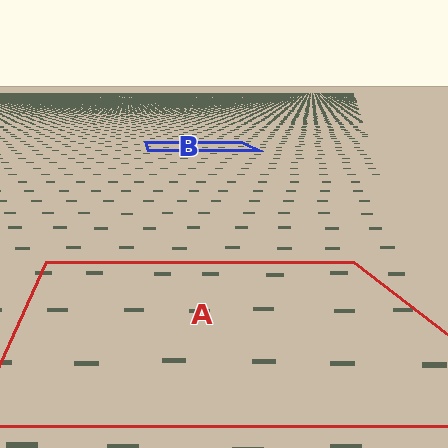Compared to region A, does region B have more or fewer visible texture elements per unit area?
Region B has more texture elements per unit area — they are packed more densely because it is farther away.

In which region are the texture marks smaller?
The texture marks are smaller in region B, because it is farther away.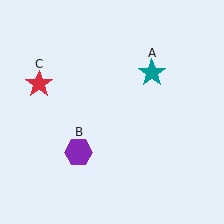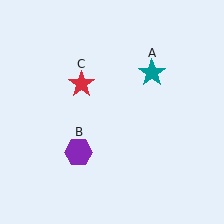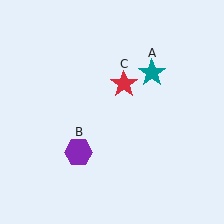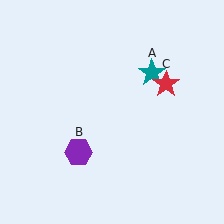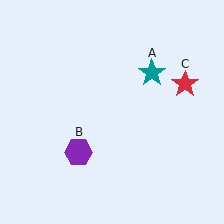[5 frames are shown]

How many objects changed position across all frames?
1 object changed position: red star (object C).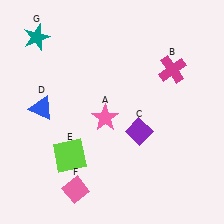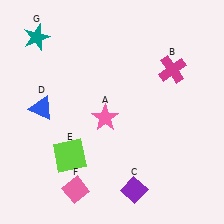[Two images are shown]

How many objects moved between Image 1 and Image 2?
1 object moved between the two images.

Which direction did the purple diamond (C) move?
The purple diamond (C) moved down.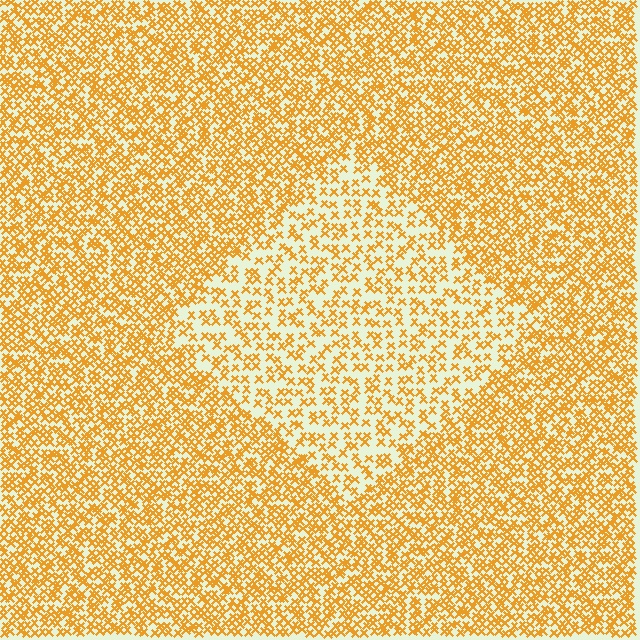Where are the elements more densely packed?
The elements are more densely packed outside the diamond boundary.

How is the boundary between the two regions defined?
The boundary is defined by a change in element density (approximately 2.0x ratio). All elements are the same color, size, and shape.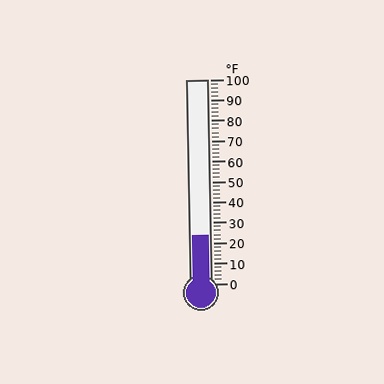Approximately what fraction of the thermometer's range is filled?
The thermometer is filled to approximately 25% of its range.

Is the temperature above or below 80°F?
The temperature is below 80°F.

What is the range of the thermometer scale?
The thermometer scale ranges from 0°F to 100°F.